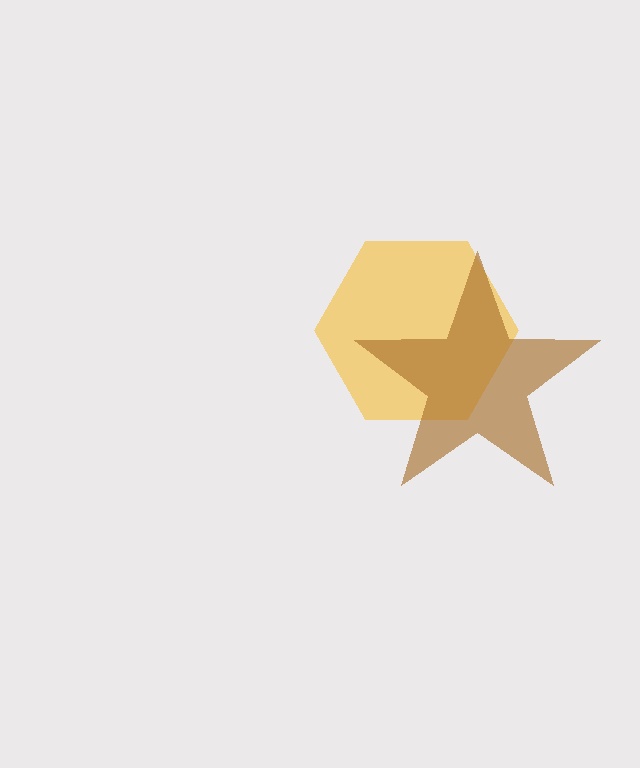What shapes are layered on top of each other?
The layered shapes are: a yellow hexagon, a brown star.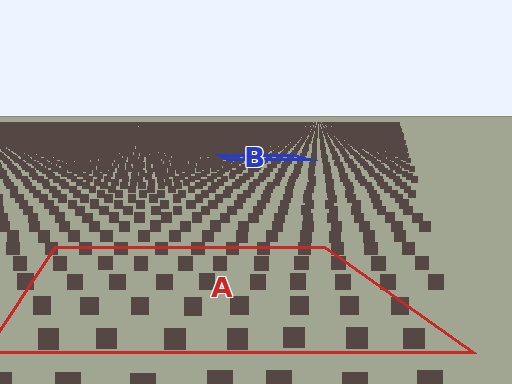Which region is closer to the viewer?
Region A is closer. The texture elements there are larger and more spread out.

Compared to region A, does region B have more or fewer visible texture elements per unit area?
Region B has more texture elements per unit area — they are packed more densely because it is farther away.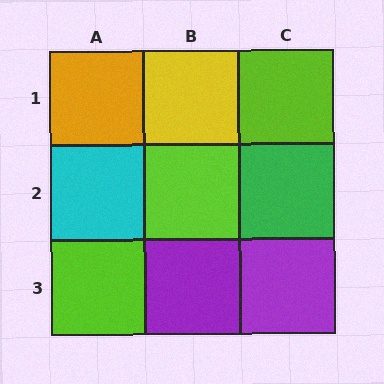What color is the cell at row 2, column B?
Lime.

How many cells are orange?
1 cell is orange.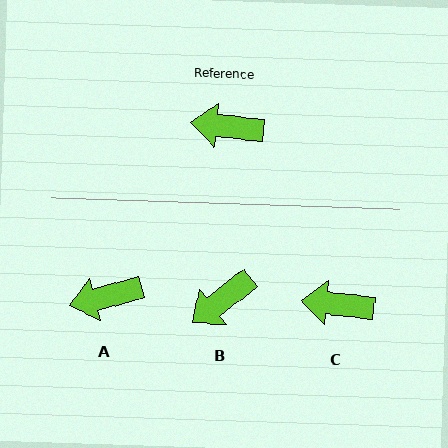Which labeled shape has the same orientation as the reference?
C.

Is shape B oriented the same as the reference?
No, it is off by about 44 degrees.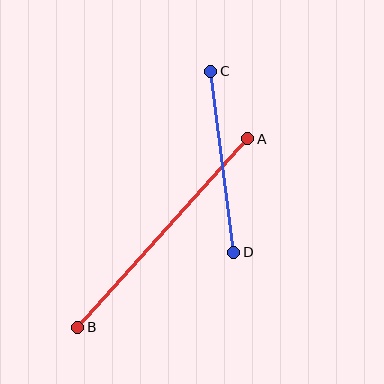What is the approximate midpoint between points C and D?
The midpoint is at approximately (222, 162) pixels.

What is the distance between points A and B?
The distance is approximately 254 pixels.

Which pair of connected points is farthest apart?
Points A and B are farthest apart.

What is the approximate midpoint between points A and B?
The midpoint is at approximately (163, 233) pixels.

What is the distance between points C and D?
The distance is approximately 183 pixels.